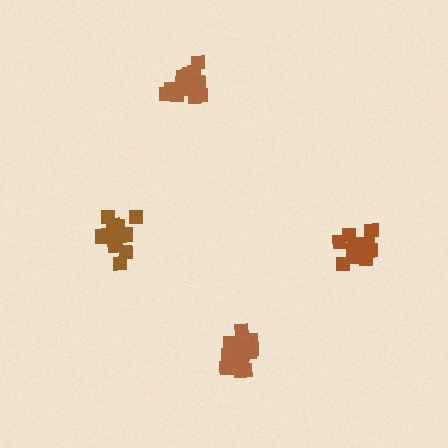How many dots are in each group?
Group 1: 15 dots, Group 2: 16 dots, Group 3: 14 dots, Group 4: 19 dots (64 total).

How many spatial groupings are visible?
There are 4 spatial groupings.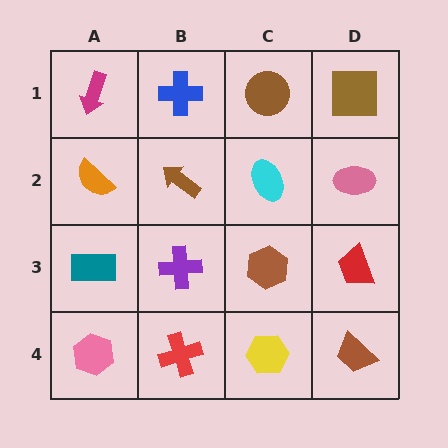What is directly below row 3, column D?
A brown trapezoid.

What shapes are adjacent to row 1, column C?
A cyan ellipse (row 2, column C), a blue cross (row 1, column B), a brown square (row 1, column D).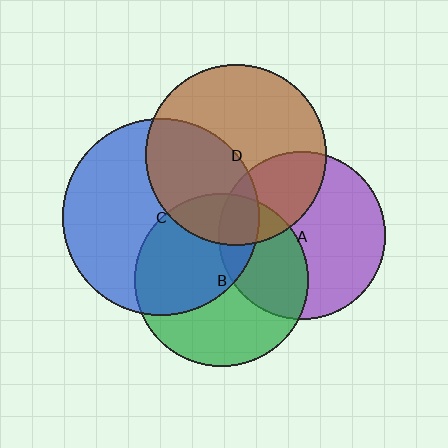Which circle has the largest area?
Circle C (blue).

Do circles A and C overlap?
Yes.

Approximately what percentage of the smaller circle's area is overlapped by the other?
Approximately 15%.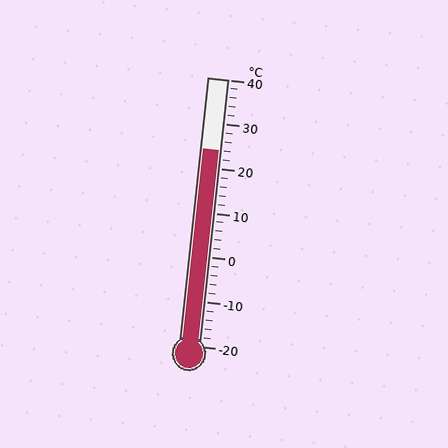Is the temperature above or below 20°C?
The temperature is above 20°C.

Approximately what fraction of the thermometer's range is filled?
The thermometer is filled to approximately 75% of its range.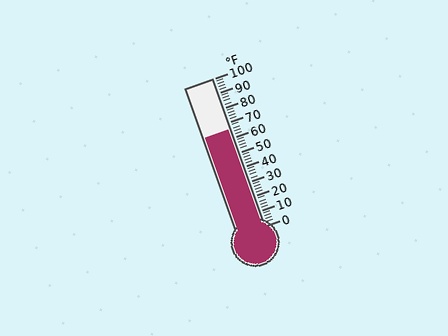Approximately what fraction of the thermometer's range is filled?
The thermometer is filled to approximately 65% of its range.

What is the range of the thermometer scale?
The thermometer scale ranges from 0°F to 100°F.